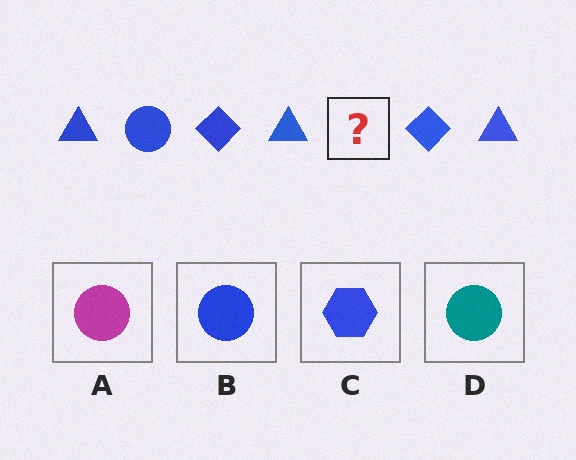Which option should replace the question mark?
Option B.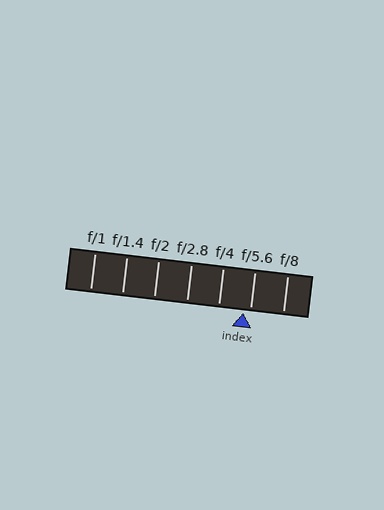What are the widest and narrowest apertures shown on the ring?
The widest aperture shown is f/1 and the narrowest is f/8.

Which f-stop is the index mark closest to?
The index mark is closest to f/5.6.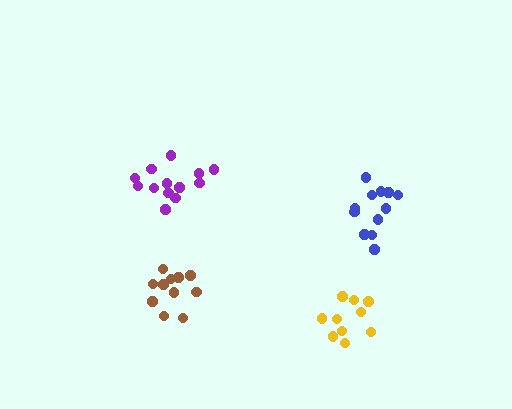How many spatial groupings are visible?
There are 4 spatial groupings.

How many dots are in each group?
Group 1: 13 dots, Group 2: 12 dots, Group 3: 10 dots, Group 4: 12 dots (47 total).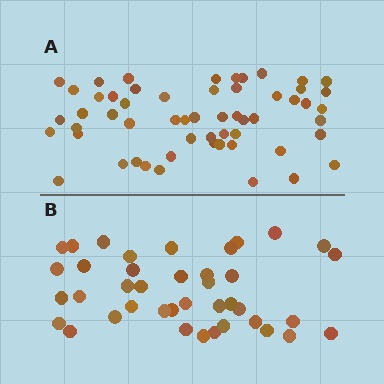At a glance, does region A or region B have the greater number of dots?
Region A (the top region) has more dots.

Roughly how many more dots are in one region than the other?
Region A has approximately 15 more dots than region B.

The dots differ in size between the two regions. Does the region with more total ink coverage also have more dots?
No. Region B has more total ink coverage because its dots are larger, but region A actually contains more individual dots. Total area can be misleading — the number of items is what matters here.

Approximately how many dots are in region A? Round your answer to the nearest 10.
About 60 dots. (The exact count is 56, which rounds to 60.)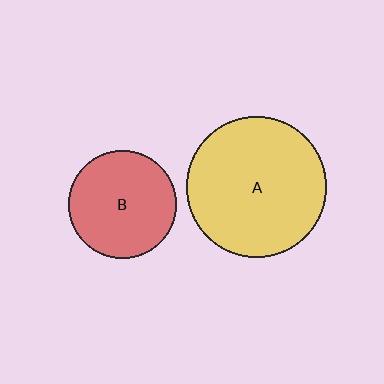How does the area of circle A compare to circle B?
Approximately 1.7 times.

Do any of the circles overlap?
No, none of the circles overlap.